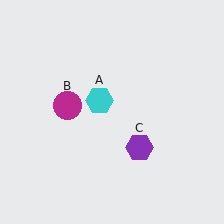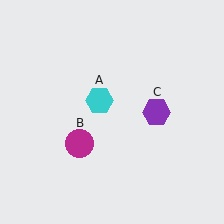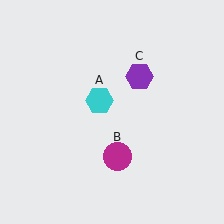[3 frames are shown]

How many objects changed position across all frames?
2 objects changed position: magenta circle (object B), purple hexagon (object C).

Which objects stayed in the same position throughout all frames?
Cyan hexagon (object A) remained stationary.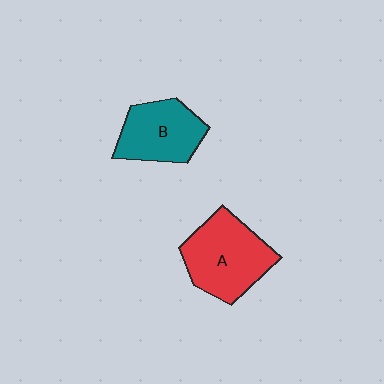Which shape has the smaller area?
Shape B (teal).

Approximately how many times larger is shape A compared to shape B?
Approximately 1.3 times.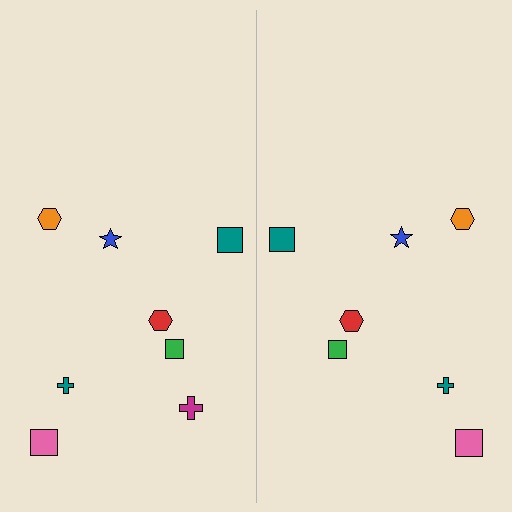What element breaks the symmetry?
A magenta cross is missing from the right side.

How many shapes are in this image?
There are 15 shapes in this image.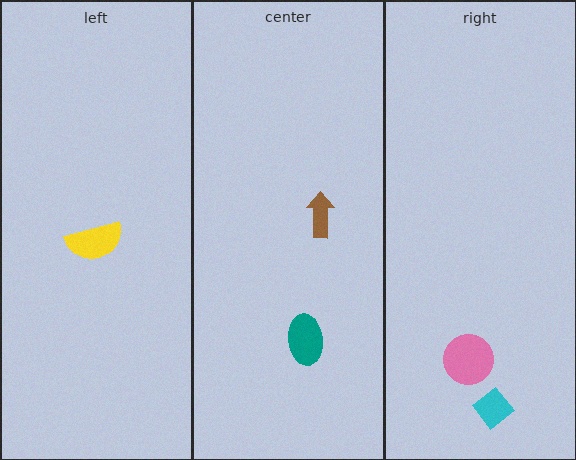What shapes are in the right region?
The pink circle, the cyan diamond.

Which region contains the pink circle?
The right region.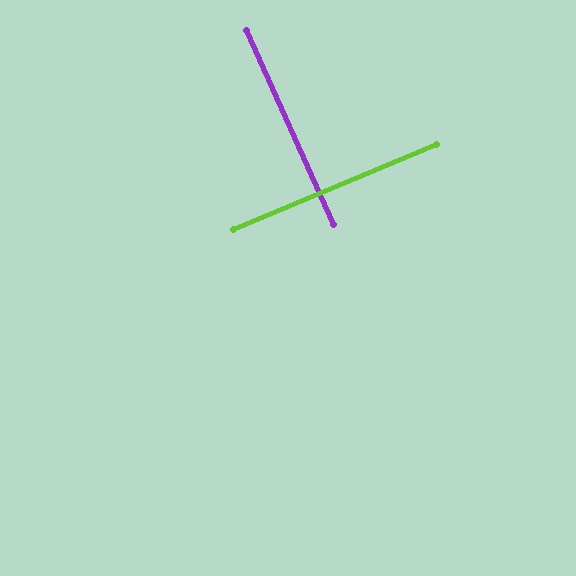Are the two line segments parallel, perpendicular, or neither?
Perpendicular — they meet at approximately 89°.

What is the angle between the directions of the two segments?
Approximately 89 degrees.